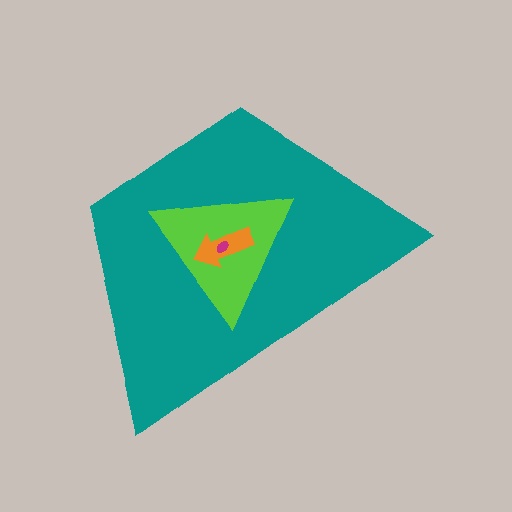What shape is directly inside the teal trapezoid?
The lime triangle.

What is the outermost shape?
The teal trapezoid.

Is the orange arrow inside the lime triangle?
Yes.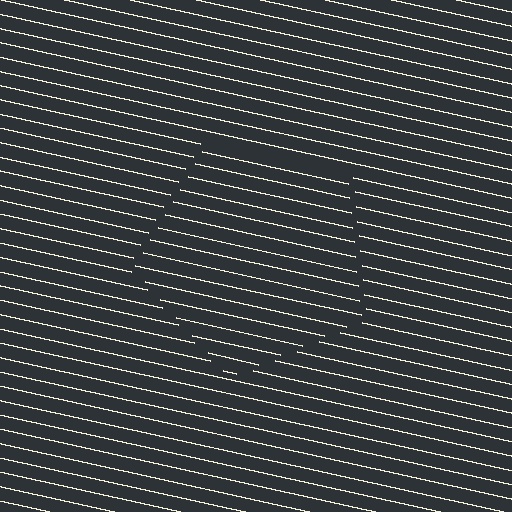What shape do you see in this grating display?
An illusory pentagon. The interior of the shape contains the same grating, shifted by half a period — the contour is defined by the phase discontinuity where line-ends from the inner and outer gratings abut.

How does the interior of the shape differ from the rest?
The interior of the shape contains the same grating, shifted by half a period — the contour is defined by the phase discontinuity where line-ends from the inner and outer gratings abut.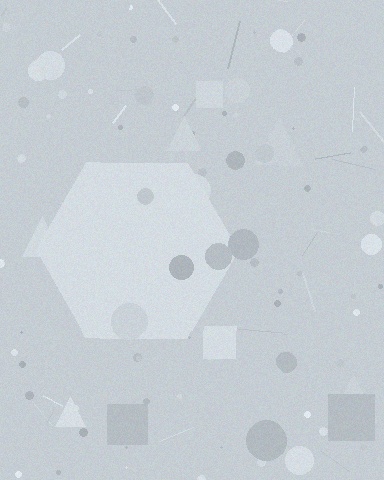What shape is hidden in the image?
A hexagon is hidden in the image.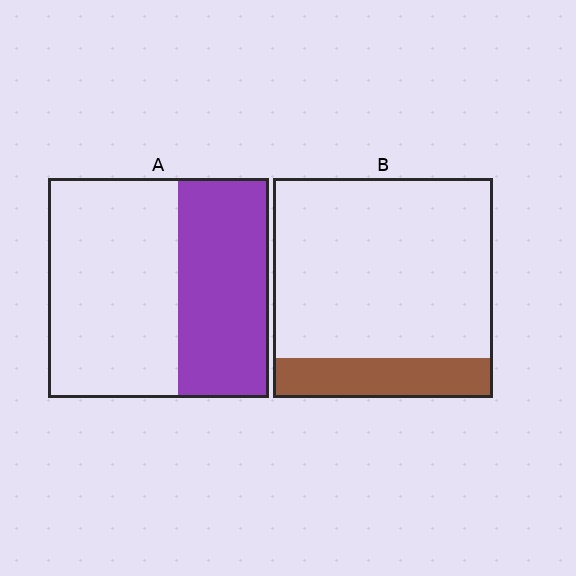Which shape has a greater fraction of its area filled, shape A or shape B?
Shape A.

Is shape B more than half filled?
No.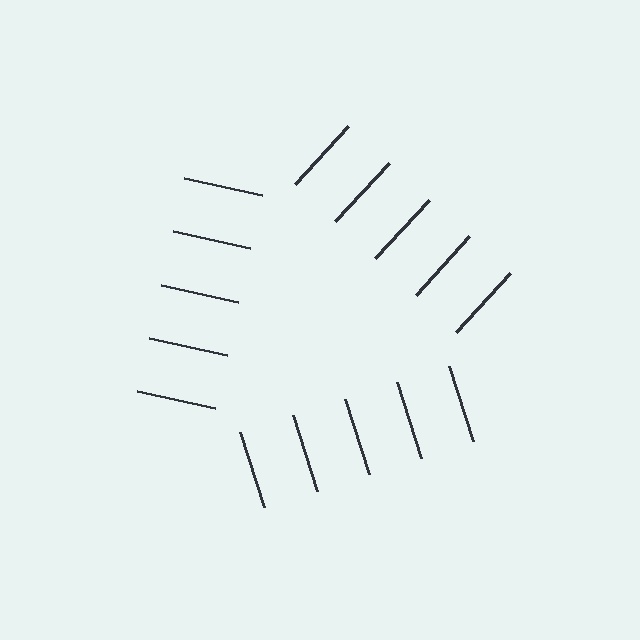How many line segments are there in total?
15 — 5 along each of the 3 edges.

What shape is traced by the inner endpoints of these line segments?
An illusory triangle — the line segments terminate on its edges but no continuous stroke is drawn.